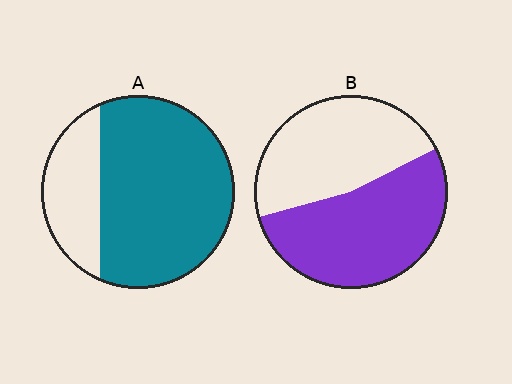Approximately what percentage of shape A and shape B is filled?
A is approximately 75% and B is approximately 55%.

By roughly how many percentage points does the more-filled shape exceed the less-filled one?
By roughly 20 percentage points (A over B).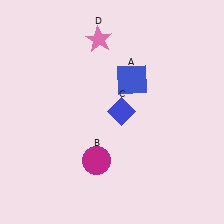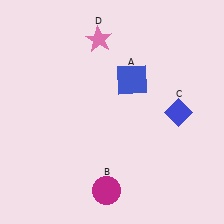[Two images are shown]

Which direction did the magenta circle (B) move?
The magenta circle (B) moved down.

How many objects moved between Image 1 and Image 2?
2 objects moved between the two images.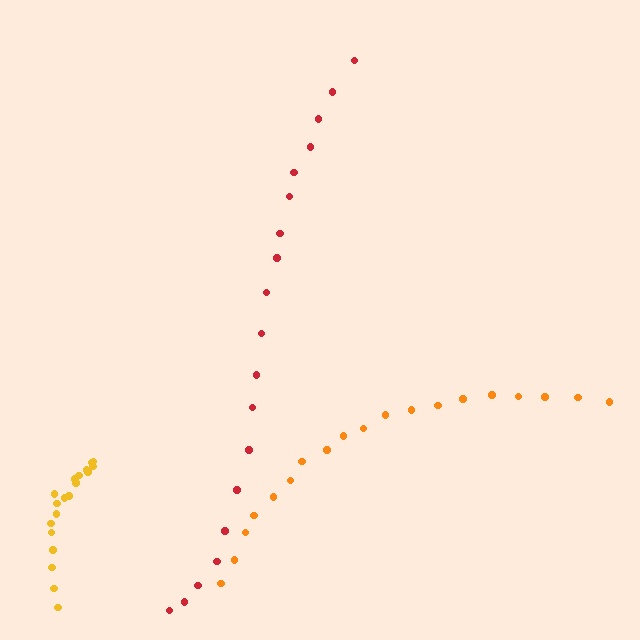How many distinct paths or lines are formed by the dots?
There are 3 distinct paths.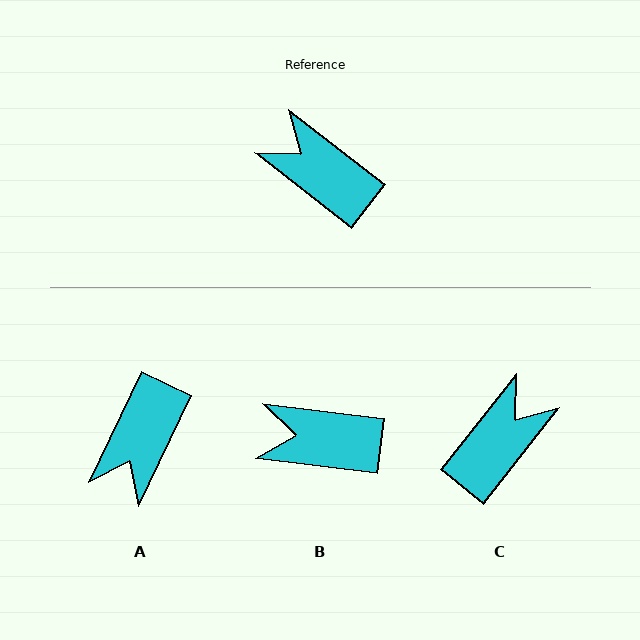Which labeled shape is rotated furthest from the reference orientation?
A, about 103 degrees away.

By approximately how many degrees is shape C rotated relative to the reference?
Approximately 91 degrees clockwise.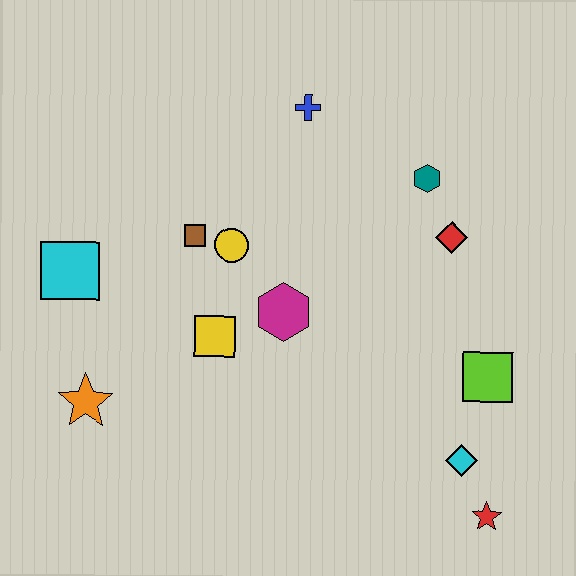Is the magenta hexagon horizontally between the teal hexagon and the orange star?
Yes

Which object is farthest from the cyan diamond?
The cyan square is farthest from the cyan diamond.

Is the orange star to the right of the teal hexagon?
No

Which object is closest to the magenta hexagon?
The yellow square is closest to the magenta hexagon.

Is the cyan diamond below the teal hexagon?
Yes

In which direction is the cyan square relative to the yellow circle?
The cyan square is to the left of the yellow circle.